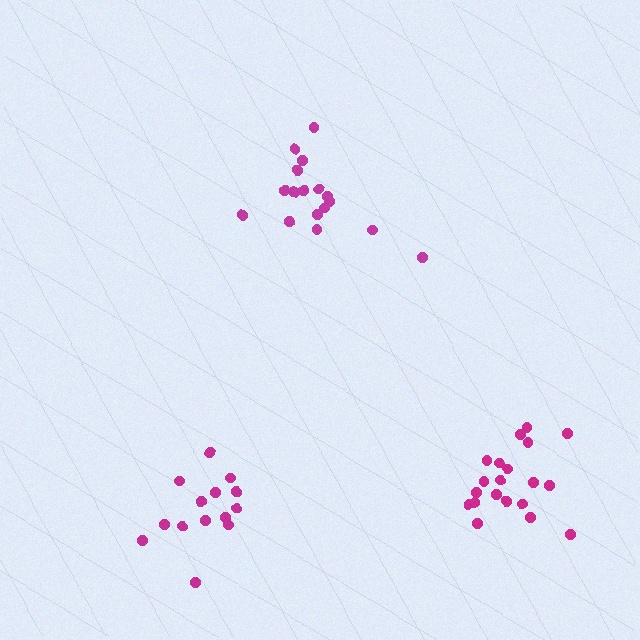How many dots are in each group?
Group 1: 18 dots, Group 2: 14 dots, Group 3: 20 dots (52 total).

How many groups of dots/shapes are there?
There are 3 groups.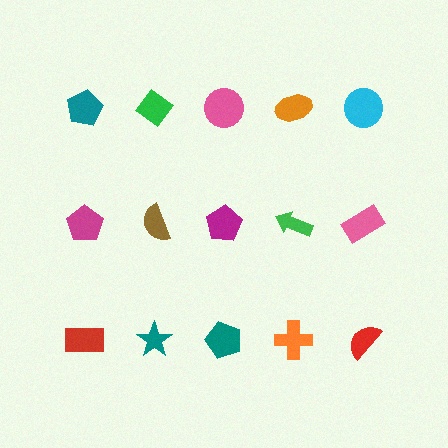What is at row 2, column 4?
A green arrow.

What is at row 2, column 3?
A magenta pentagon.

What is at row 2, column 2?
A brown semicircle.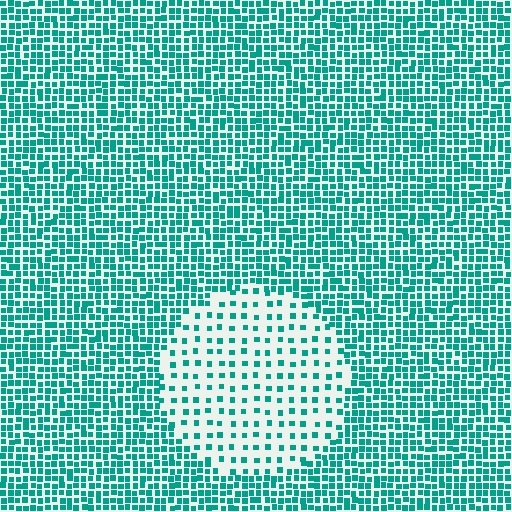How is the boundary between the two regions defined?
The boundary is defined by a change in element density (approximately 2.7x ratio). All elements are the same color, size, and shape.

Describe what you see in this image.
The image contains small teal elements arranged at two different densities. A circle-shaped region is visible where the elements are less densely packed than the surrounding area.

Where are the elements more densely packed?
The elements are more densely packed outside the circle boundary.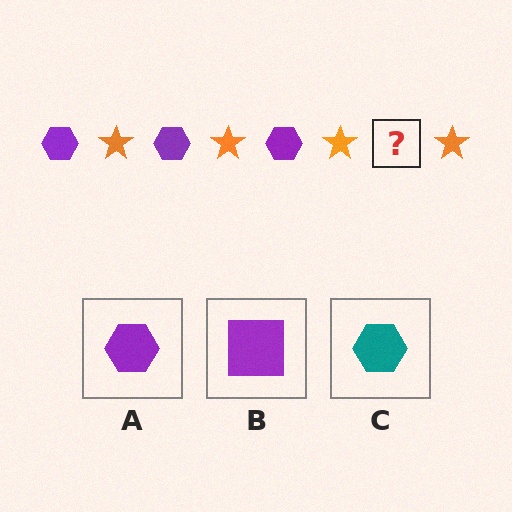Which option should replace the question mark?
Option A.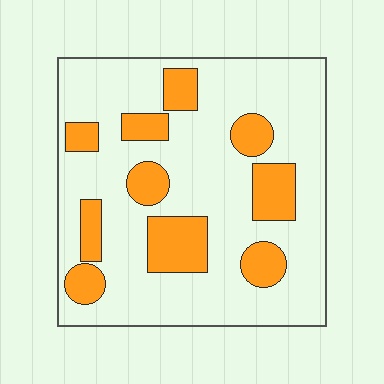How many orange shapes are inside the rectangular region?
10.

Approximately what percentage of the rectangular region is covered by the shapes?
Approximately 25%.